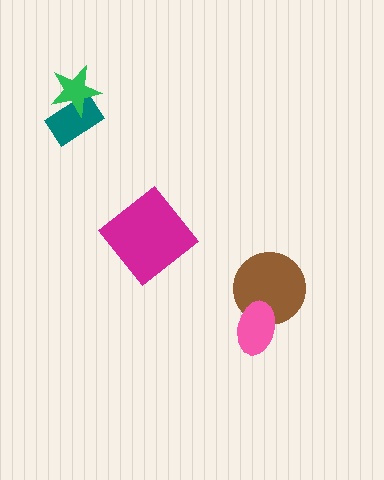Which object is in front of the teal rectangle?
The green star is in front of the teal rectangle.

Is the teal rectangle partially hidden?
Yes, it is partially covered by another shape.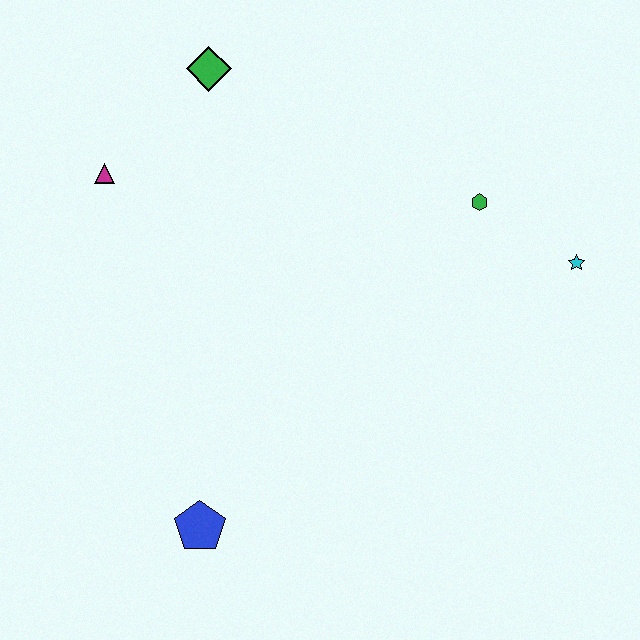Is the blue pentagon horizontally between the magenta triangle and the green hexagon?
Yes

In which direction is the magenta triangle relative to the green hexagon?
The magenta triangle is to the left of the green hexagon.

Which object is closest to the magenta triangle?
The green diamond is closest to the magenta triangle.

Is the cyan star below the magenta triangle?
Yes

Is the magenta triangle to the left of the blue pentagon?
Yes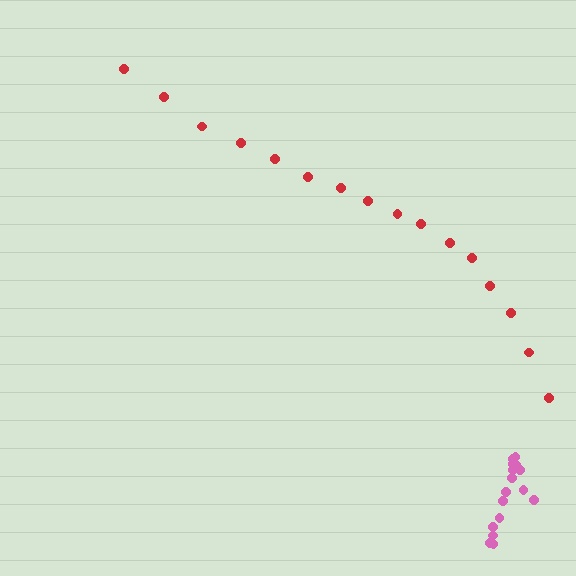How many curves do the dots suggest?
There are 2 distinct paths.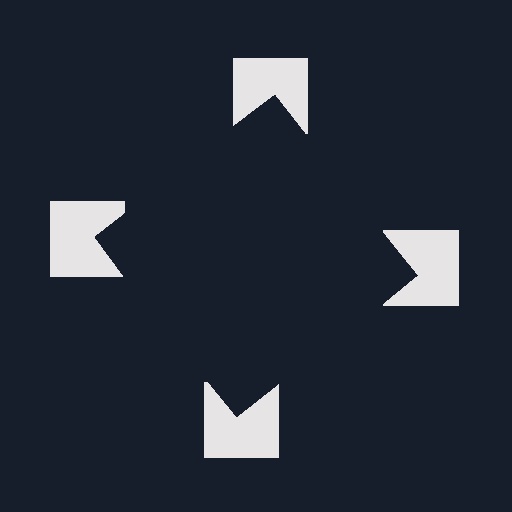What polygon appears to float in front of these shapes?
An illusory square — its edges are inferred from the aligned wedge cuts in the notched squares, not physically drawn.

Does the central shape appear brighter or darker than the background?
It typically appears slightly darker than the background, even though no actual brightness change is drawn.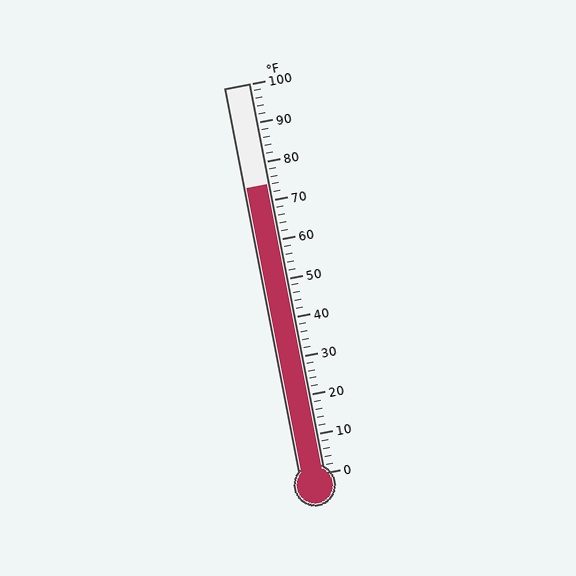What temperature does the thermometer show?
The thermometer shows approximately 74°F.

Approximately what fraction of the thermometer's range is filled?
The thermometer is filled to approximately 75% of its range.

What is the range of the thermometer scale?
The thermometer scale ranges from 0°F to 100°F.